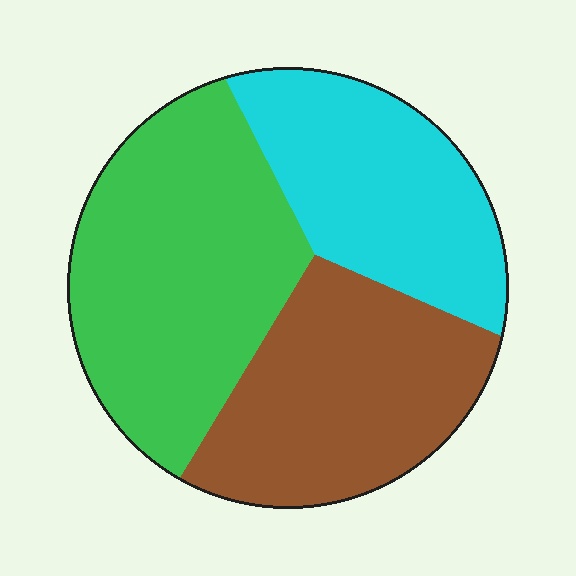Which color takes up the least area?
Cyan, at roughly 30%.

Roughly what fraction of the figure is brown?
Brown covers roughly 30% of the figure.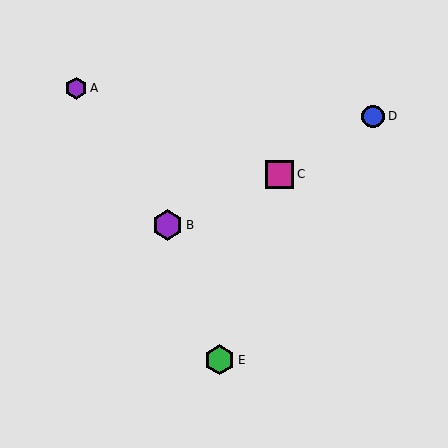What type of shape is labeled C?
Shape C is a magenta square.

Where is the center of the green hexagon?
The center of the green hexagon is at (220, 360).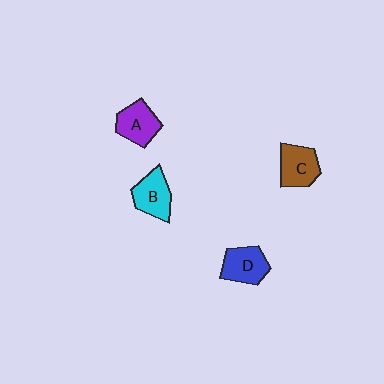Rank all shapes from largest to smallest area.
From largest to smallest: C (brown), D (blue), B (cyan), A (purple).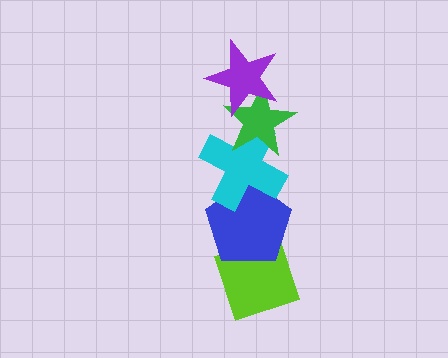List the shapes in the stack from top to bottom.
From top to bottom: the purple star, the green star, the cyan cross, the blue pentagon, the lime diamond.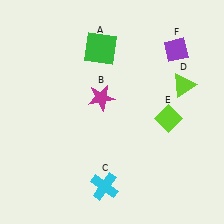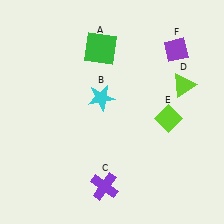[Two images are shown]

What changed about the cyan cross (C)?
In Image 1, C is cyan. In Image 2, it changed to purple.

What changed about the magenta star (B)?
In Image 1, B is magenta. In Image 2, it changed to cyan.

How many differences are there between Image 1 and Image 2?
There are 2 differences between the two images.